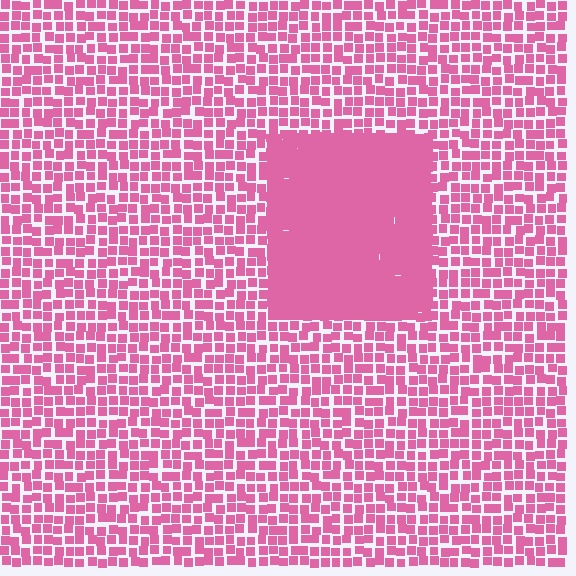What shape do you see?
I see a rectangle.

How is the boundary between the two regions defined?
The boundary is defined by a change in element density (approximately 2.1x ratio). All elements are the same color, size, and shape.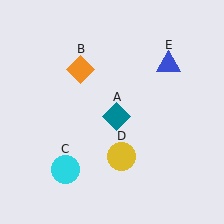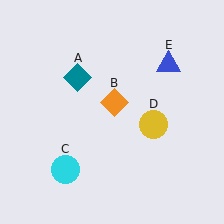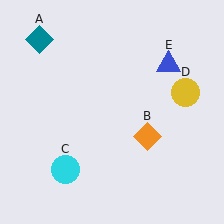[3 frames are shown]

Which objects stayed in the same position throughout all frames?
Cyan circle (object C) and blue triangle (object E) remained stationary.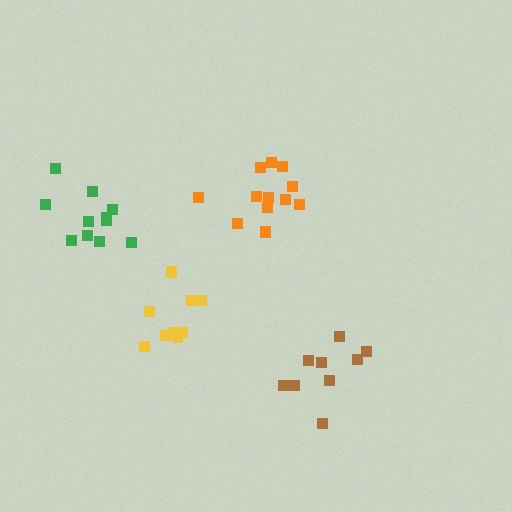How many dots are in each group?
Group 1: 9 dots, Group 2: 12 dots, Group 3: 9 dots, Group 4: 11 dots (41 total).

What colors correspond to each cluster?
The clusters are colored: brown, orange, yellow, green.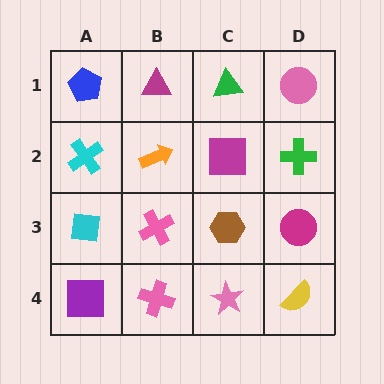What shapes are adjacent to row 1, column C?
A magenta square (row 2, column C), a magenta triangle (row 1, column B), a pink circle (row 1, column D).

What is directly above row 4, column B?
A pink cross.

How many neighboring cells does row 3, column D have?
3.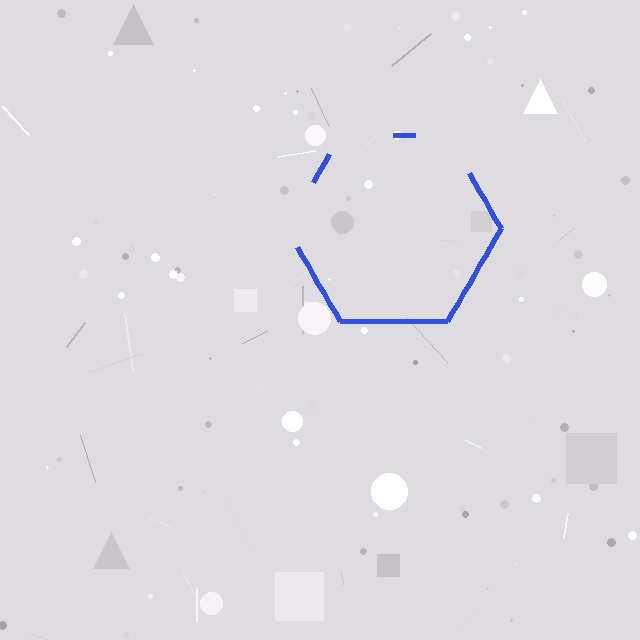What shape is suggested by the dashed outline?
The dashed outline suggests a hexagon.